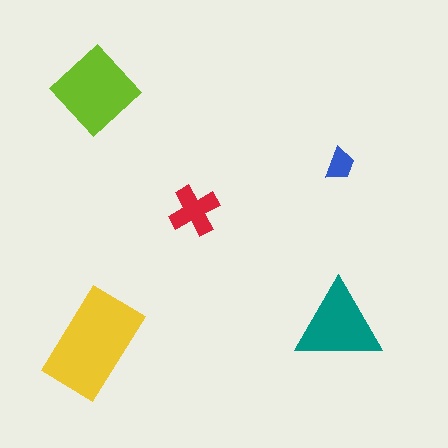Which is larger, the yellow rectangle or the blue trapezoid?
The yellow rectangle.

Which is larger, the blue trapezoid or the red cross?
The red cross.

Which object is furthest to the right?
The blue trapezoid is rightmost.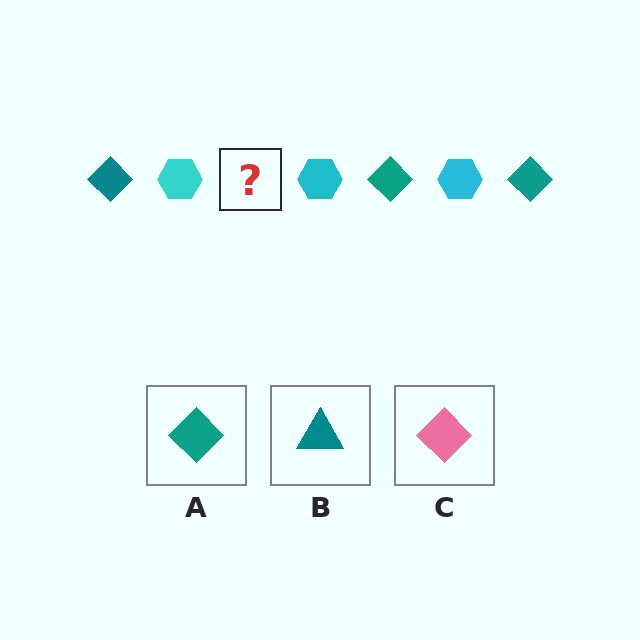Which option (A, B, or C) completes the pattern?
A.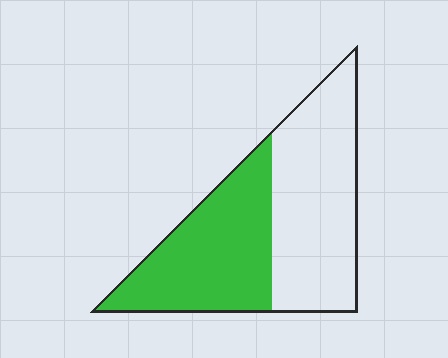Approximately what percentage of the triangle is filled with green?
Approximately 45%.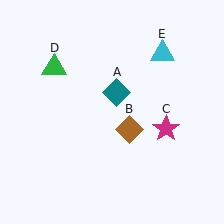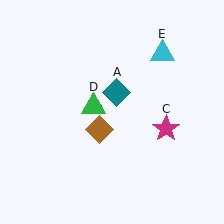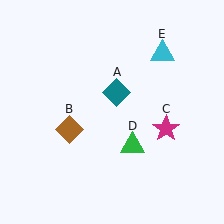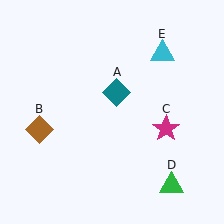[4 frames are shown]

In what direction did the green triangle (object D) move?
The green triangle (object D) moved down and to the right.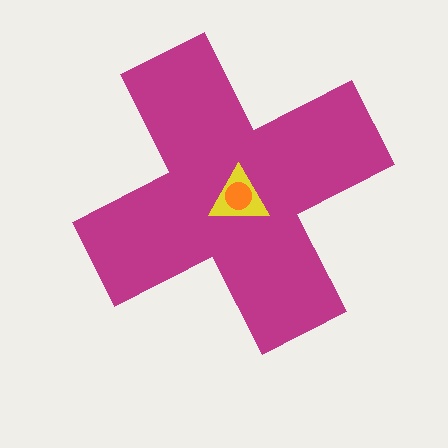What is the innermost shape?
The orange circle.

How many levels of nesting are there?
3.